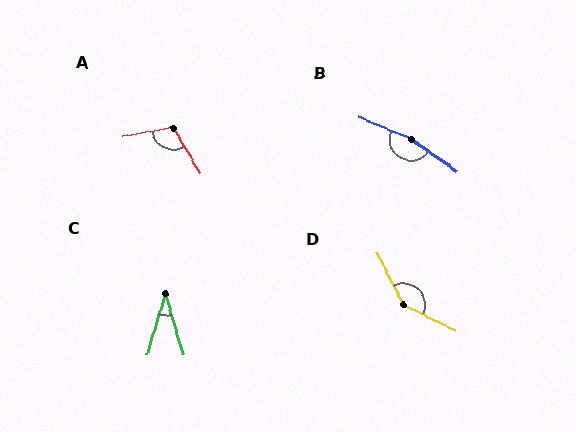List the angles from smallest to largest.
C (33°), A (110°), D (143°), B (167°).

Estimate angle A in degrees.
Approximately 110 degrees.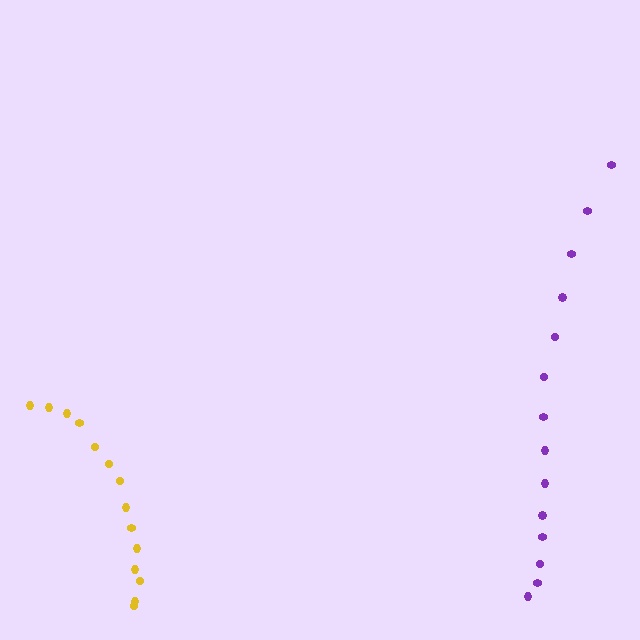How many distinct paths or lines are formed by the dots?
There are 2 distinct paths.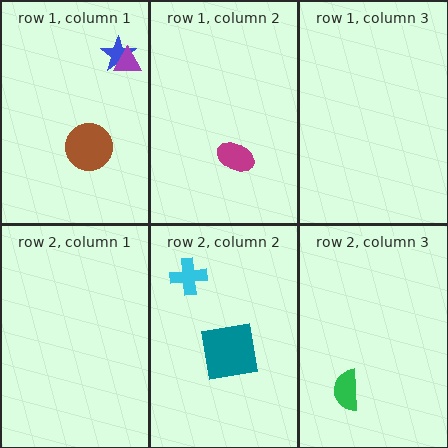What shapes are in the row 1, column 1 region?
The blue star, the brown circle, the purple triangle.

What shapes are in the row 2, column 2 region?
The cyan cross, the teal square.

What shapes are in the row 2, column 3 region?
The green semicircle.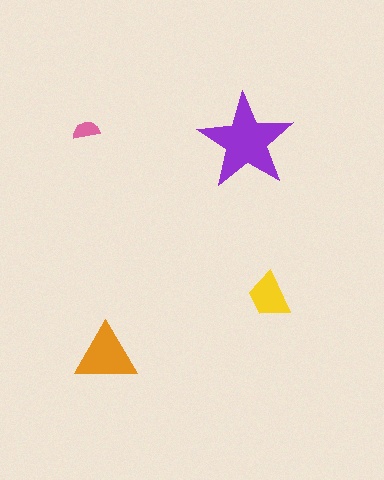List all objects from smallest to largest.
The pink semicircle, the yellow trapezoid, the orange triangle, the purple star.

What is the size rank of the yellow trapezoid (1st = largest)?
3rd.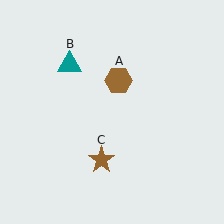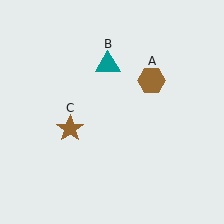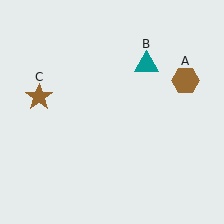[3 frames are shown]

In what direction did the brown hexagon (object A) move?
The brown hexagon (object A) moved right.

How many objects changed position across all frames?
3 objects changed position: brown hexagon (object A), teal triangle (object B), brown star (object C).